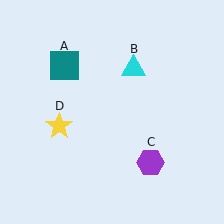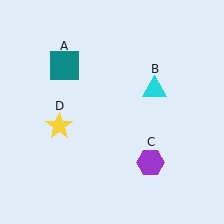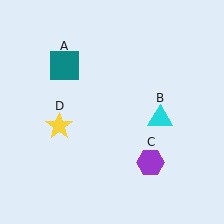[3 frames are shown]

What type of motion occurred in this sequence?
The cyan triangle (object B) rotated clockwise around the center of the scene.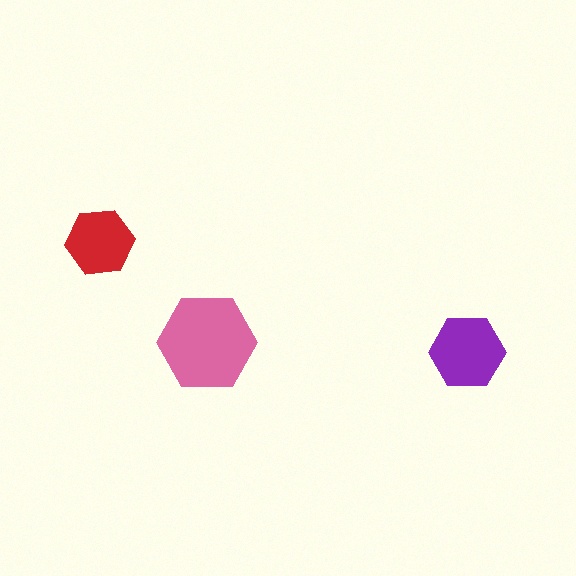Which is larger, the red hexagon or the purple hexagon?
The purple one.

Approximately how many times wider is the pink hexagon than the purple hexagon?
About 1.5 times wider.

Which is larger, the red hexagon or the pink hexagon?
The pink one.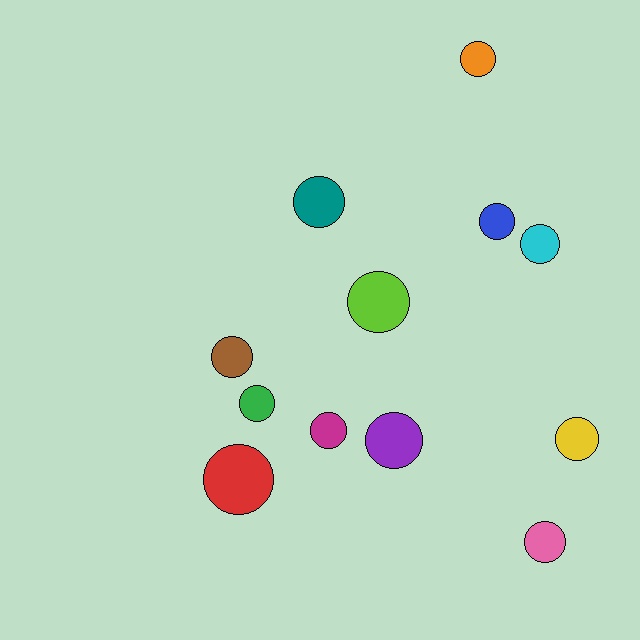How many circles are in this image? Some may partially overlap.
There are 12 circles.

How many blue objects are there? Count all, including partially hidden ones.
There is 1 blue object.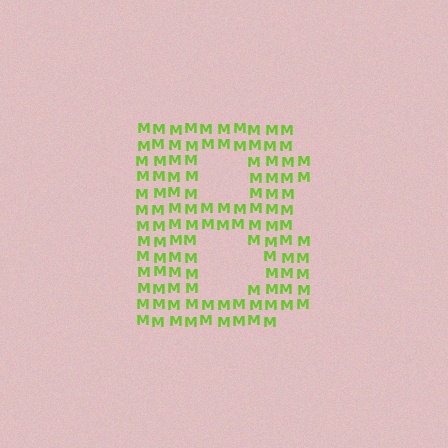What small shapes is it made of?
It is made of small letter M's.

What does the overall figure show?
The overall figure shows the letter B.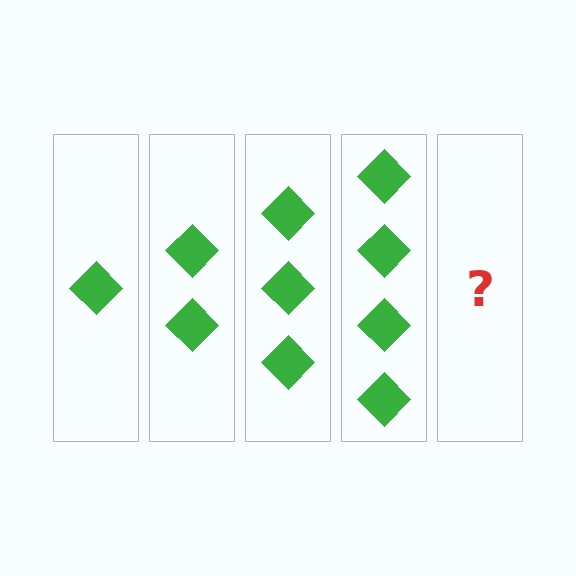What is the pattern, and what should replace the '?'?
The pattern is that each step adds one more diamond. The '?' should be 5 diamonds.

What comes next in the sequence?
The next element should be 5 diamonds.